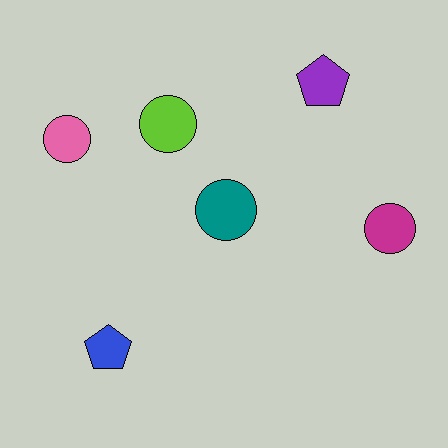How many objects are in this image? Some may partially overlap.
There are 6 objects.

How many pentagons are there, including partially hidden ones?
There are 2 pentagons.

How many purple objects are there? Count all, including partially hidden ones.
There is 1 purple object.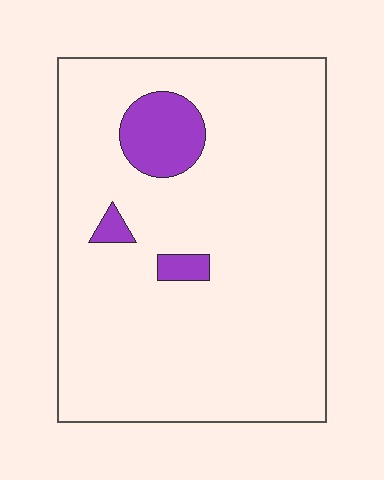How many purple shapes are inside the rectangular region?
3.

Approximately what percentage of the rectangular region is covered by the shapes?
Approximately 10%.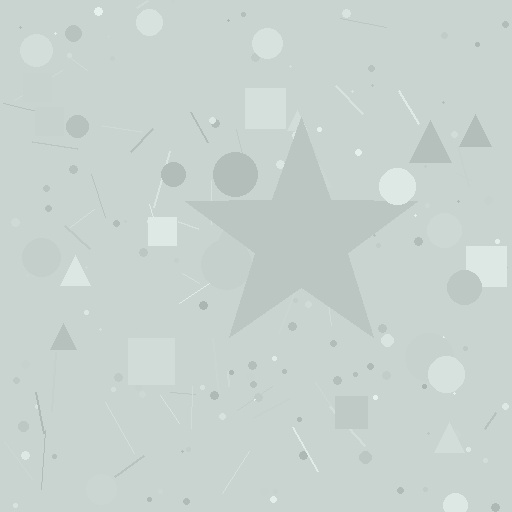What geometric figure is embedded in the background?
A star is embedded in the background.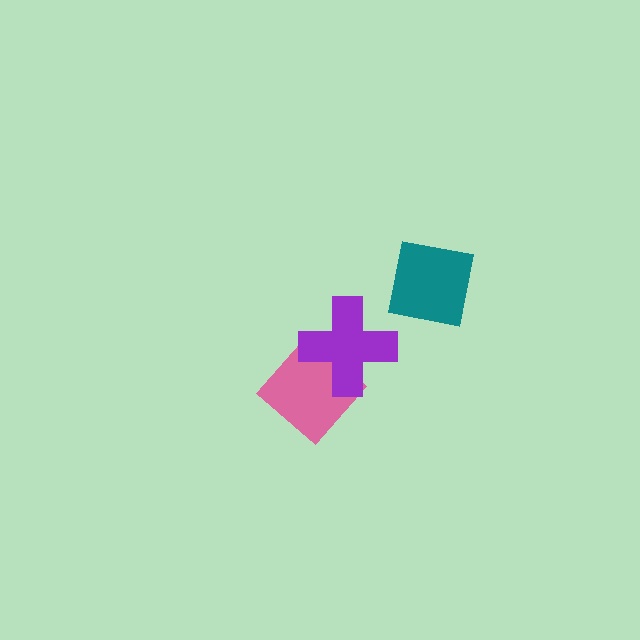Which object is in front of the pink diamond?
The purple cross is in front of the pink diamond.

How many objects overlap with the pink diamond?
1 object overlaps with the pink diamond.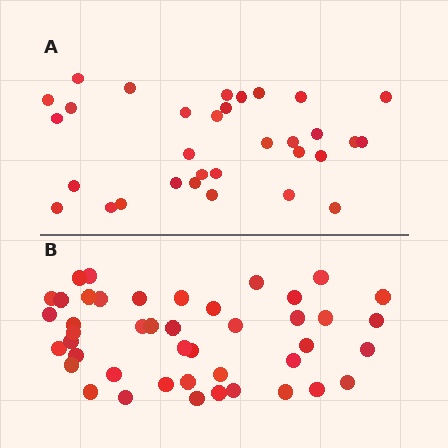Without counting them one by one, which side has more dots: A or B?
Region B (the bottom region) has more dots.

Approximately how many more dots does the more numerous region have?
Region B has roughly 12 or so more dots than region A.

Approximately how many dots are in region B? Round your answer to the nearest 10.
About 40 dots. (The exact count is 44, which rounds to 40.)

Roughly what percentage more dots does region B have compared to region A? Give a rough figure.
About 40% more.